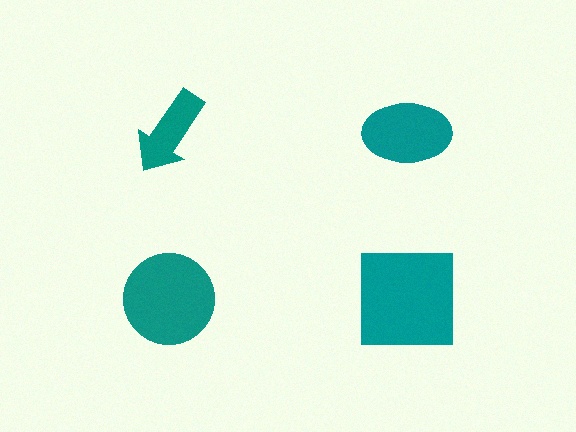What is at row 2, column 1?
A teal circle.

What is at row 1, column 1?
A teal arrow.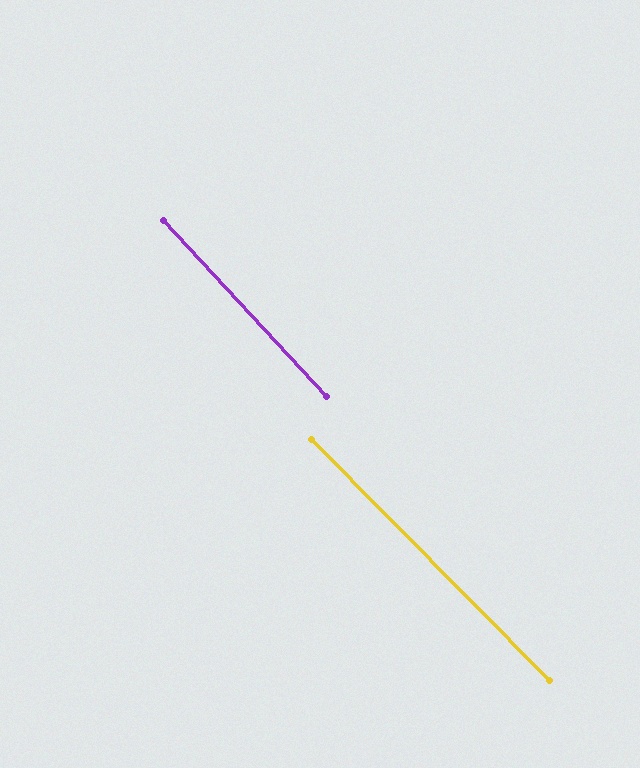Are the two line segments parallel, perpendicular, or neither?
Parallel — their directions differ by only 1.8°.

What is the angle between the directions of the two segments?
Approximately 2 degrees.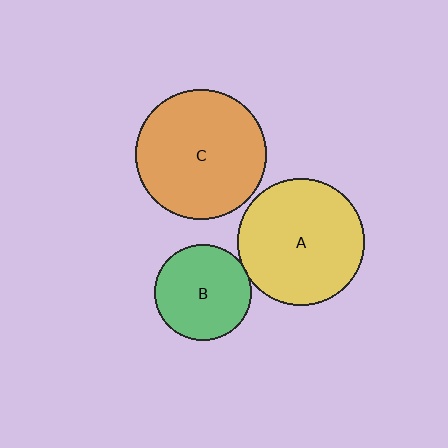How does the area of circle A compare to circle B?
Approximately 1.7 times.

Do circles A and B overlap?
Yes.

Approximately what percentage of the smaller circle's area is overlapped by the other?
Approximately 5%.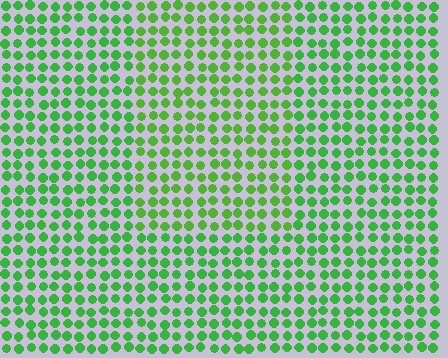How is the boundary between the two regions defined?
The boundary is defined purely by a slight shift in hue (about 18 degrees). Spacing, size, and orientation are identical on both sides.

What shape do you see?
I see a rectangle.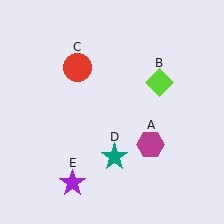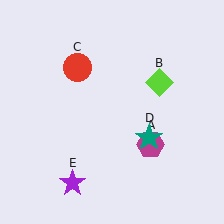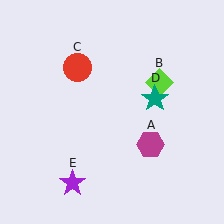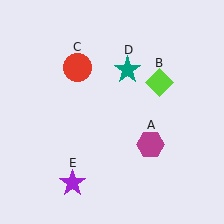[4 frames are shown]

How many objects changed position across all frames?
1 object changed position: teal star (object D).